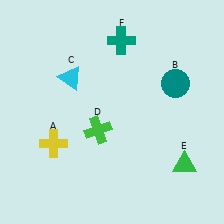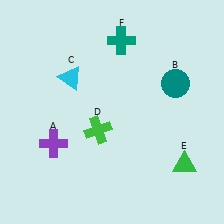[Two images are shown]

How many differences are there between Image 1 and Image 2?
There is 1 difference between the two images.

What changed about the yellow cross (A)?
In Image 1, A is yellow. In Image 2, it changed to purple.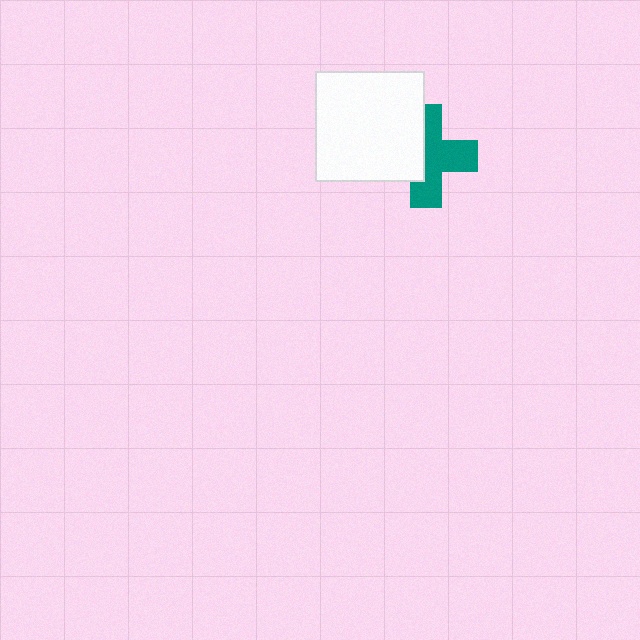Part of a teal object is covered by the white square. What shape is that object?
It is a cross.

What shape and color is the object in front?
The object in front is a white square.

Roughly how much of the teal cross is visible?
About half of it is visible (roughly 57%).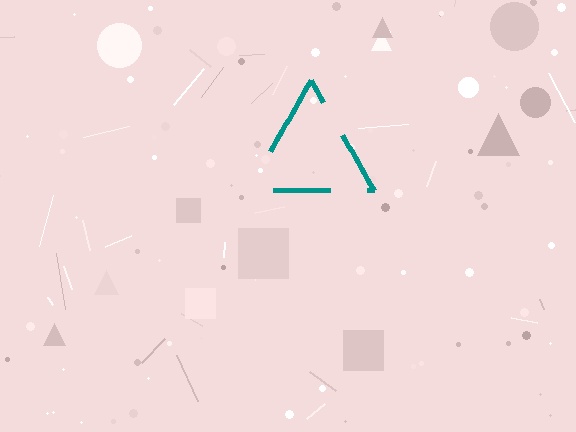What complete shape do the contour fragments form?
The contour fragments form a triangle.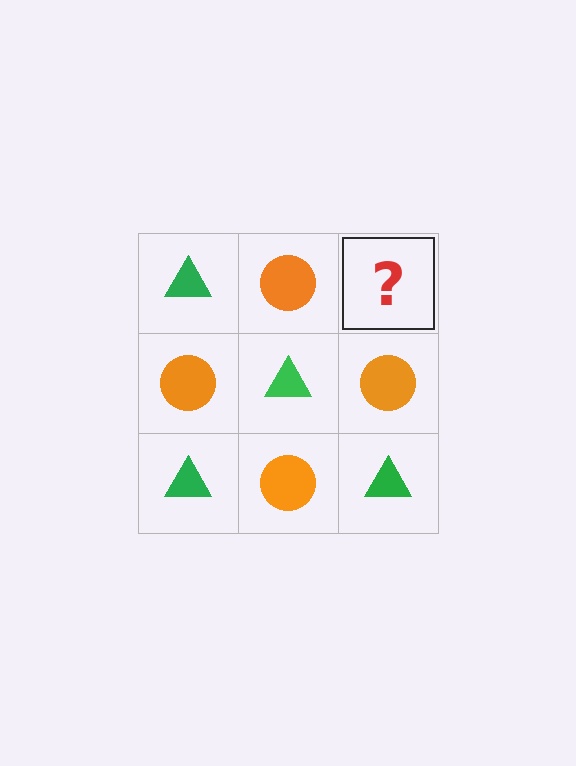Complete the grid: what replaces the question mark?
The question mark should be replaced with a green triangle.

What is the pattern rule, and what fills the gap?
The rule is that it alternates green triangle and orange circle in a checkerboard pattern. The gap should be filled with a green triangle.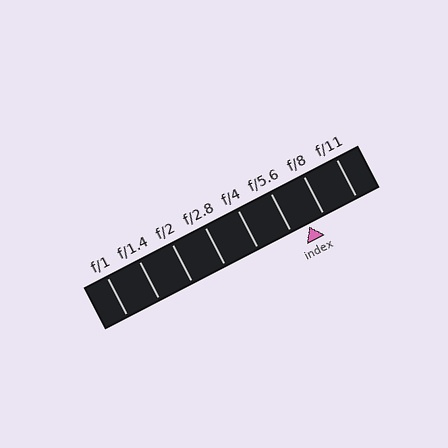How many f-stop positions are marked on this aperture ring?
There are 8 f-stop positions marked.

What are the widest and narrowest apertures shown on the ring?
The widest aperture shown is f/1 and the narrowest is f/11.